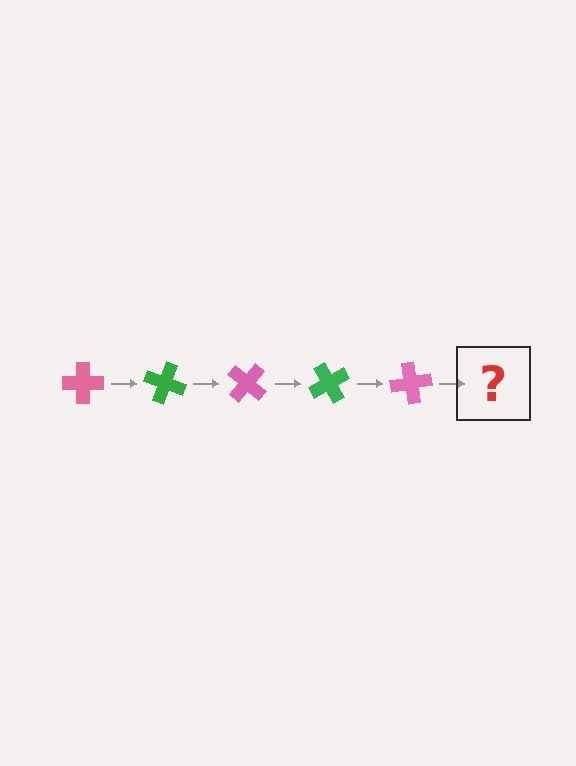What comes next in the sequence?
The next element should be a green cross, rotated 100 degrees from the start.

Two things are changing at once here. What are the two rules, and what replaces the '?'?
The two rules are that it rotates 20 degrees each step and the color cycles through pink and green. The '?' should be a green cross, rotated 100 degrees from the start.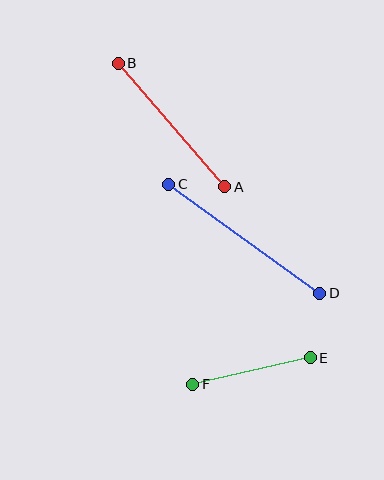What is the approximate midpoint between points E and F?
The midpoint is at approximately (252, 371) pixels.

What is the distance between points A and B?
The distance is approximately 163 pixels.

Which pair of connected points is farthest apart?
Points C and D are farthest apart.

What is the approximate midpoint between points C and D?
The midpoint is at approximately (244, 239) pixels.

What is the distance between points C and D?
The distance is approximately 186 pixels.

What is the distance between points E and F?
The distance is approximately 120 pixels.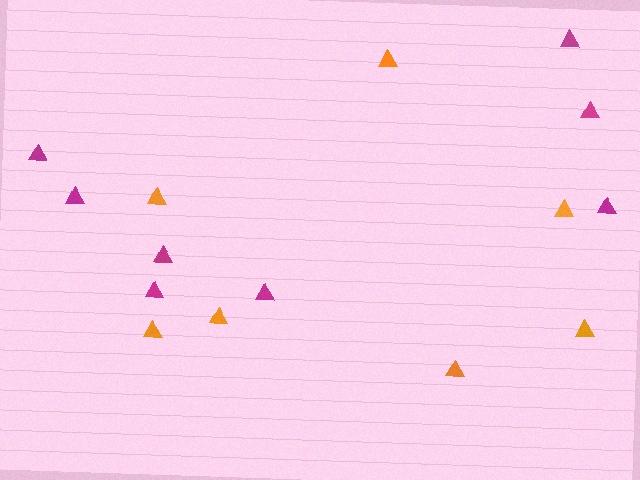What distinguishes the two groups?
There are 2 groups: one group of orange triangles (7) and one group of magenta triangles (8).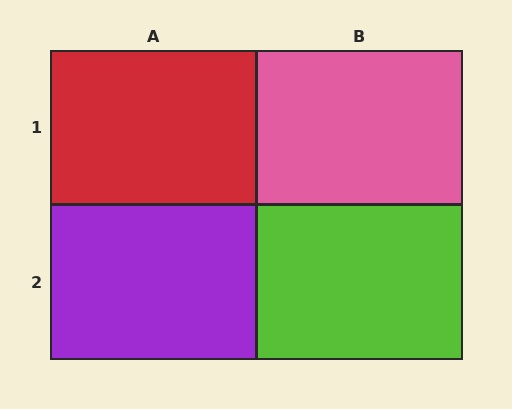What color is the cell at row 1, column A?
Red.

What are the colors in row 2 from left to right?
Purple, lime.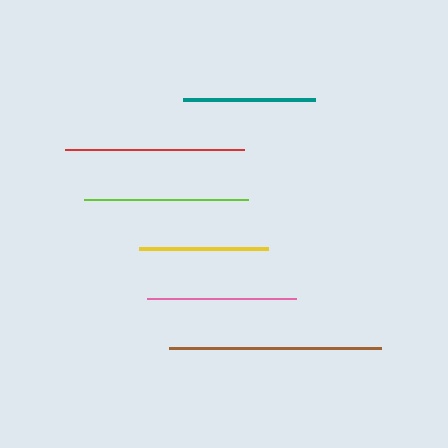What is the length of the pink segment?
The pink segment is approximately 149 pixels long.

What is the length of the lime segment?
The lime segment is approximately 164 pixels long.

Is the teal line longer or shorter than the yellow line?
The teal line is longer than the yellow line.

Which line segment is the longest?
The brown line is the longest at approximately 211 pixels.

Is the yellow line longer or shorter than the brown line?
The brown line is longer than the yellow line.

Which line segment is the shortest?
The yellow line is the shortest at approximately 129 pixels.